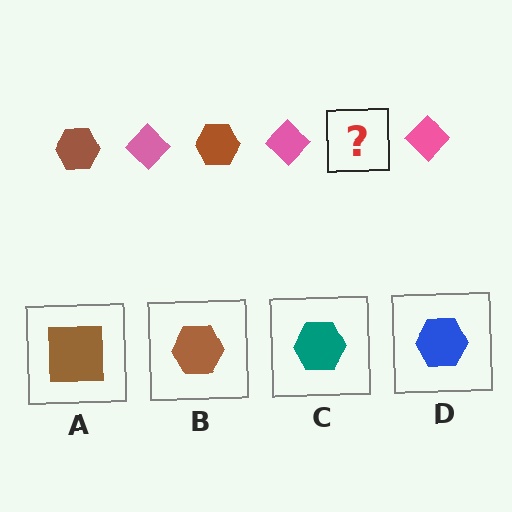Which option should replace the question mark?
Option B.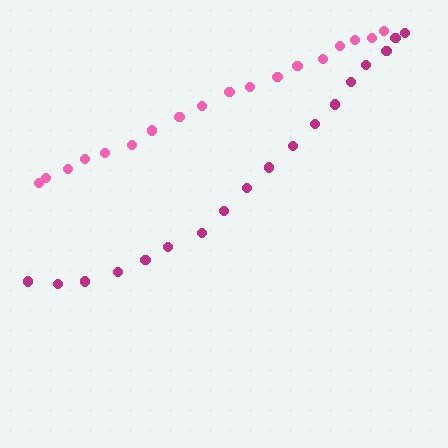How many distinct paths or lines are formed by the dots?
There are 2 distinct paths.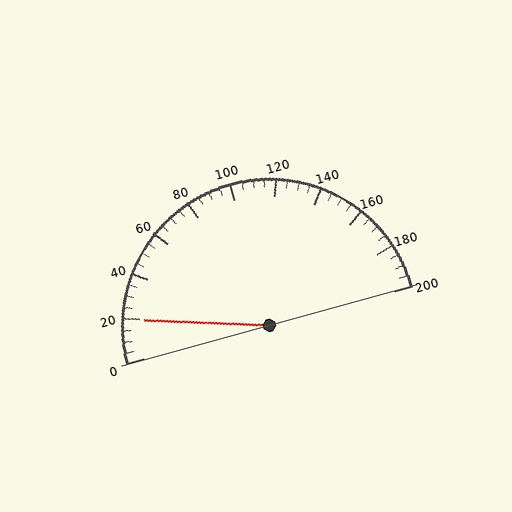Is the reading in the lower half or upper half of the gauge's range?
The reading is in the lower half of the range (0 to 200).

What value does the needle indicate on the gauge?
The needle indicates approximately 20.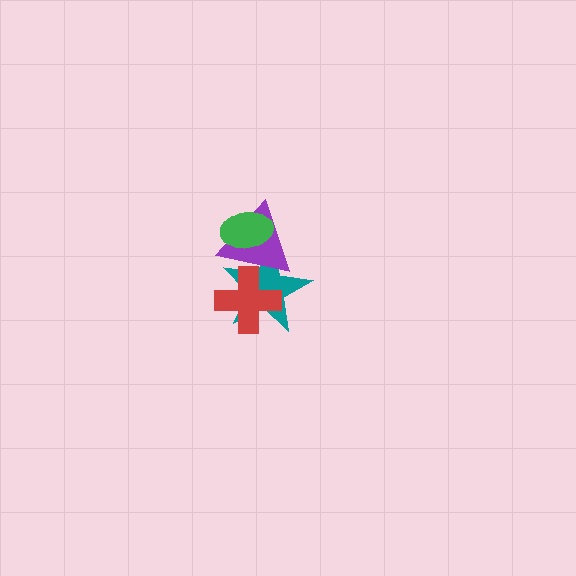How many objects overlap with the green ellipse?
2 objects overlap with the green ellipse.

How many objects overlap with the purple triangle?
3 objects overlap with the purple triangle.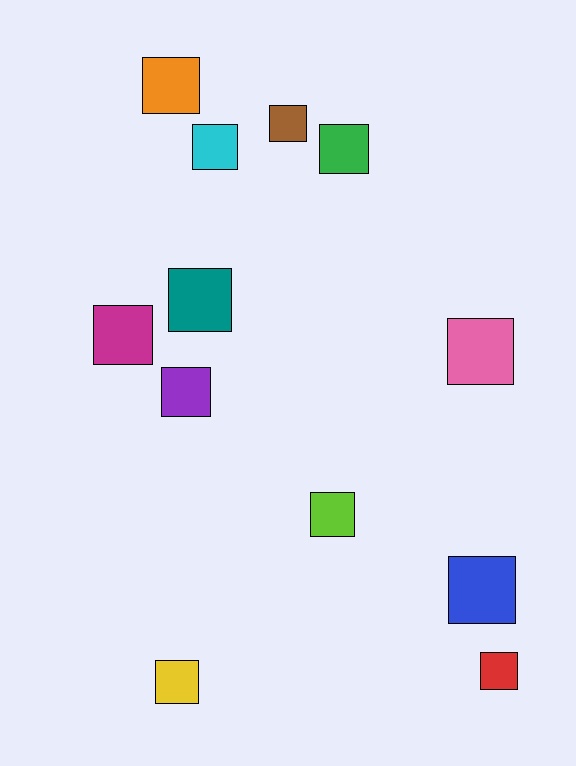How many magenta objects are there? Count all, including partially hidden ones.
There is 1 magenta object.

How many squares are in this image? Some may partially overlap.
There are 12 squares.